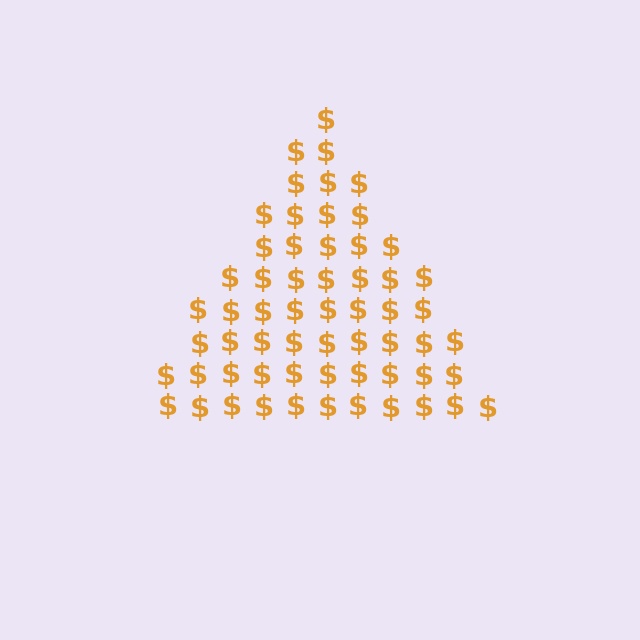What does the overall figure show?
The overall figure shows a triangle.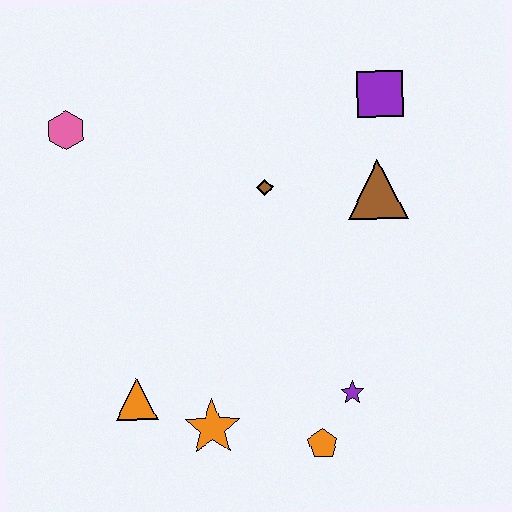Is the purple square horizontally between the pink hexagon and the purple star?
No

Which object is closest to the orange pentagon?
The purple star is closest to the orange pentagon.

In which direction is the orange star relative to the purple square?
The orange star is below the purple square.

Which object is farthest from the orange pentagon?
The pink hexagon is farthest from the orange pentagon.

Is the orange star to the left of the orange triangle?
No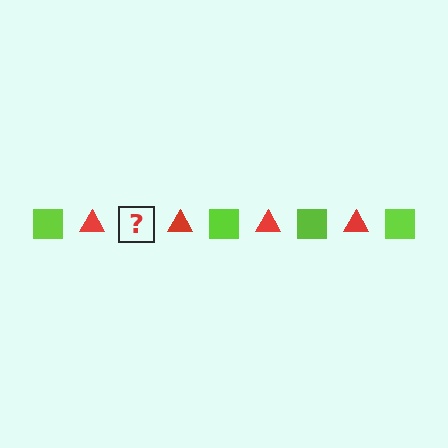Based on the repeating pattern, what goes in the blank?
The blank should be a lime square.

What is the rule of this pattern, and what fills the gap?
The rule is that the pattern alternates between lime square and red triangle. The gap should be filled with a lime square.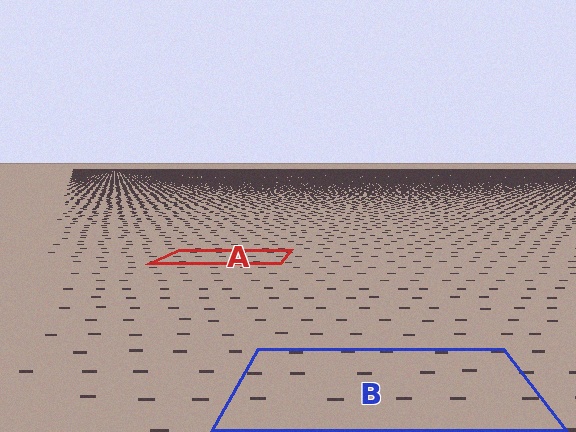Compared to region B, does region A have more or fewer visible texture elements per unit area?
Region A has more texture elements per unit area — they are packed more densely because it is farther away.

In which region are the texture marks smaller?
The texture marks are smaller in region A, because it is farther away.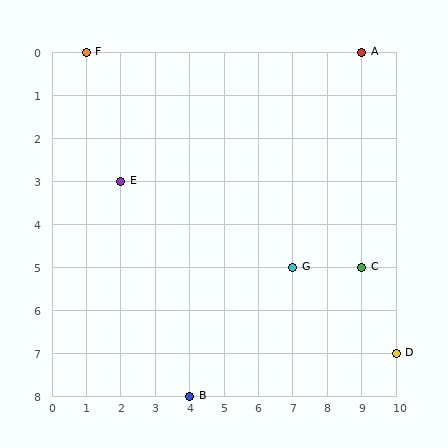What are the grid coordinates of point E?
Point E is at grid coordinates (2, 3).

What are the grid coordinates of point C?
Point C is at grid coordinates (9, 5).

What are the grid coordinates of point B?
Point B is at grid coordinates (4, 8).